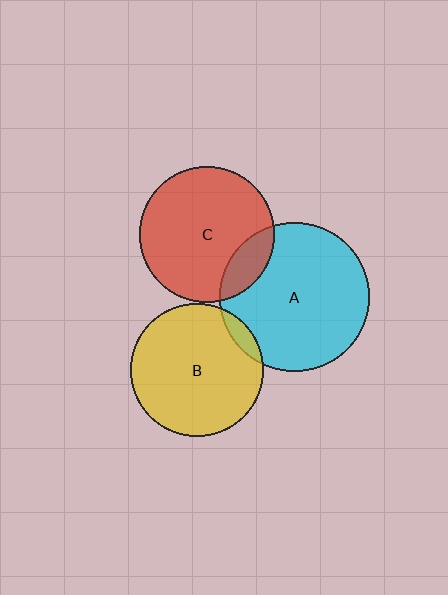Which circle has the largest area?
Circle A (cyan).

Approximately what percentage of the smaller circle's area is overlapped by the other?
Approximately 5%.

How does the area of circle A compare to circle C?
Approximately 1.2 times.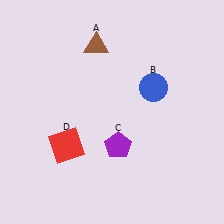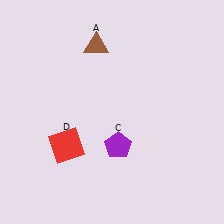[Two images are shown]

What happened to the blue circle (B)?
The blue circle (B) was removed in Image 2. It was in the top-right area of Image 1.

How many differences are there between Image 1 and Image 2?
There is 1 difference between the two images.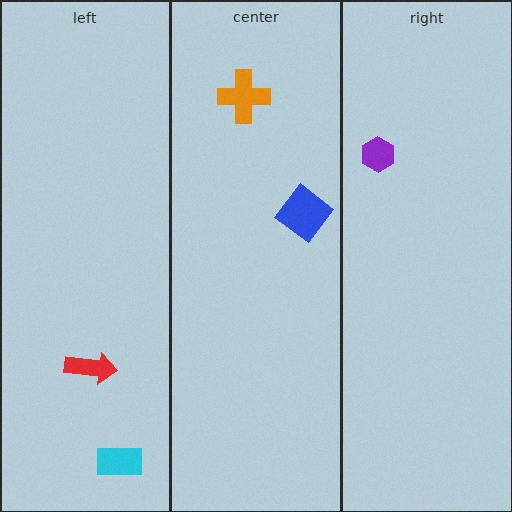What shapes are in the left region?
The cyan rectangle, the red arrow.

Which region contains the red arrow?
The left region.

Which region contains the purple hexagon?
The right region.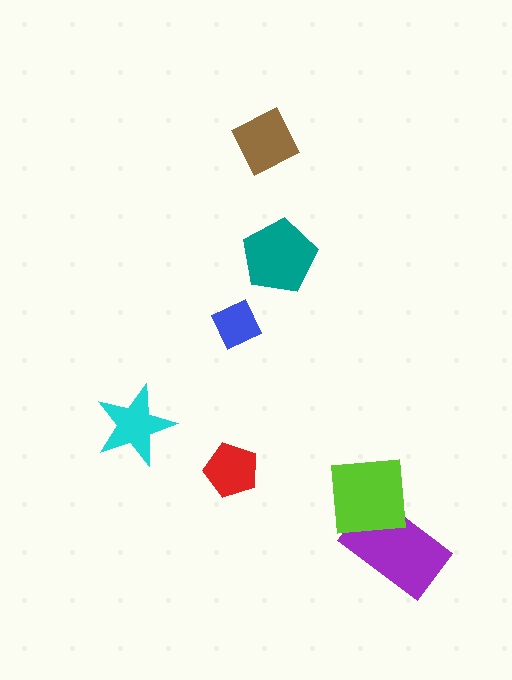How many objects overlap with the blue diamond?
0 objects overlap with the blue diamond.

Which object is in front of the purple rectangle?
The lime square is in front of the purple rectangle.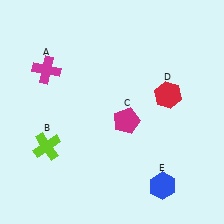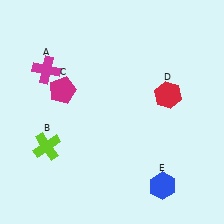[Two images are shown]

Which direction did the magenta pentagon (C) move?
The magenta pentagon (C) moved left.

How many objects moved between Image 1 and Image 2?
1 object moved between the two images.